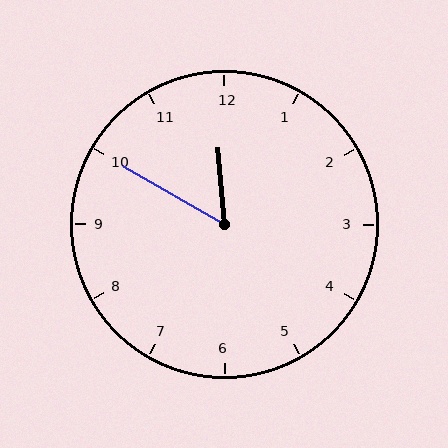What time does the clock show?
11:50.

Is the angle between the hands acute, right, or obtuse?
It is acute.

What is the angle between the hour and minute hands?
Approximately 55 degrees.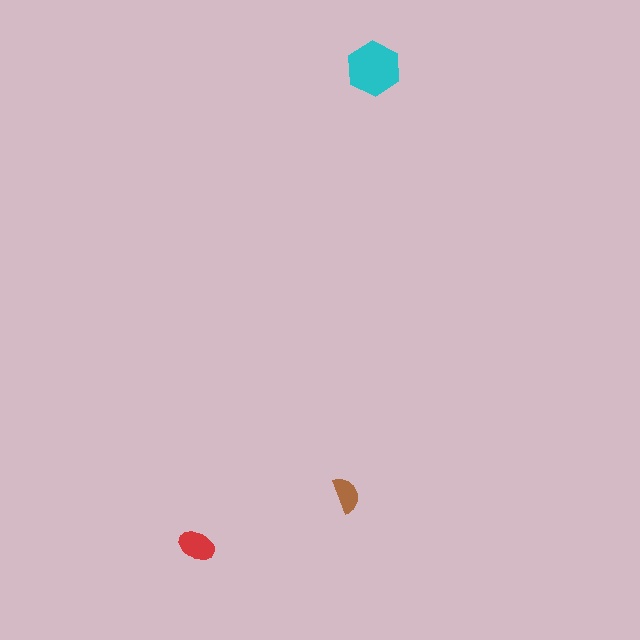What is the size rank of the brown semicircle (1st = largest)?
3rd.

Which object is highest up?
The cyan hexagon is topmost.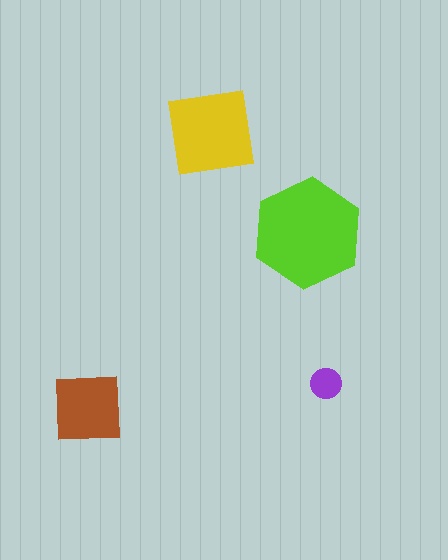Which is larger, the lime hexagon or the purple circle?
The lime hexagon.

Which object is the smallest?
The purple circle.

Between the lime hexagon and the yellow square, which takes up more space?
The lime hexagon.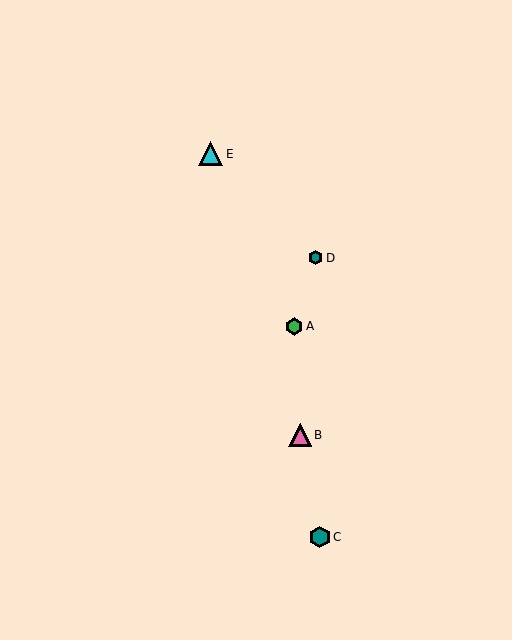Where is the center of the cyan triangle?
The center of the cyan triangle is at (211, 154).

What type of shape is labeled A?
Shape A is a green hexagon.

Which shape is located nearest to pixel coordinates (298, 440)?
The pink triangle (labeled B) at (300, 435) is nearest to that location.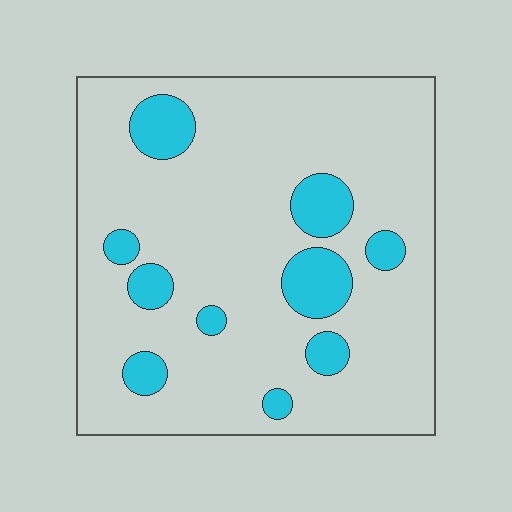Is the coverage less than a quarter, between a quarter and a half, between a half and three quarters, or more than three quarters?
Less than a quarter.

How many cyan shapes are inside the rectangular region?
10.